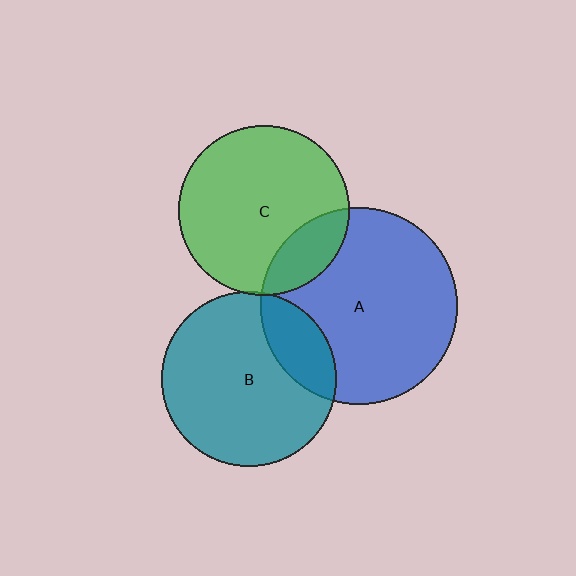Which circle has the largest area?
Circle A (blue).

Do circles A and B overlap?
Yes.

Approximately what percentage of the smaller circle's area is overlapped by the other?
Approximately 20%.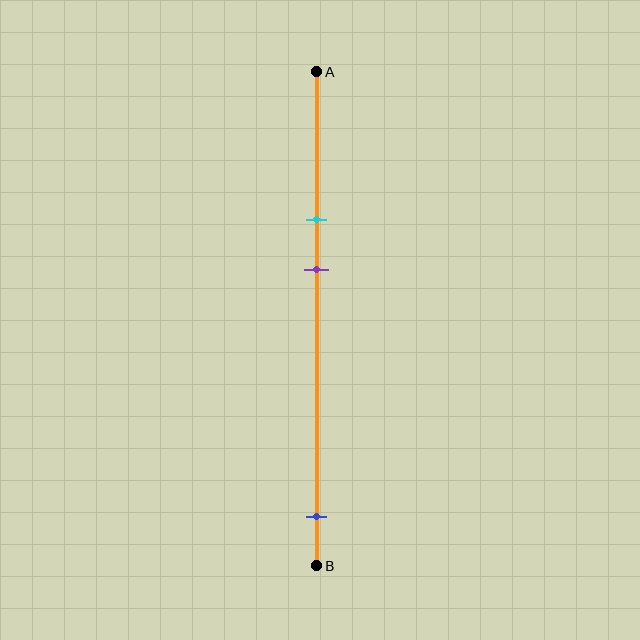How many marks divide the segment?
There are 3 marks dividing the segment.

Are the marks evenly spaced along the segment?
No, the marks are not evenly spaced.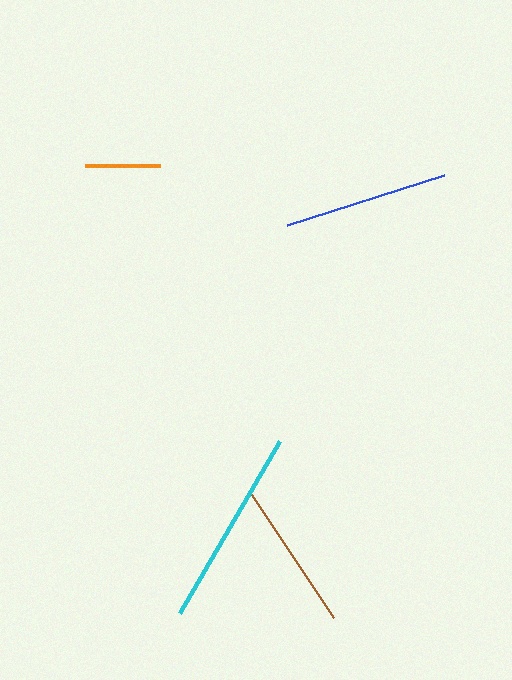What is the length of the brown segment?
The brown segment is approximately 148 pixels long.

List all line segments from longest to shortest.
From longest to shortest: cyan, blue, brown, orange.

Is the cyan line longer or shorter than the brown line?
The cyan line is longer than the brown line.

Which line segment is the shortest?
The orange line is the shortest at approximately 75 pixels.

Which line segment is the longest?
The cyan line is the longest at approximately 199 pixels.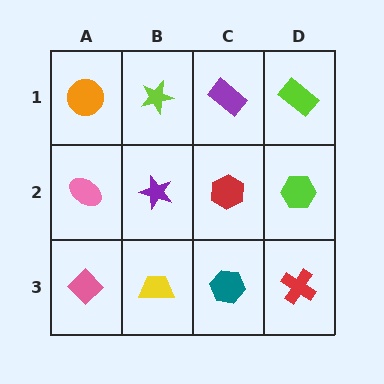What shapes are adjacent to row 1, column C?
A red hexagon (row 2, column C), a lime star (row 1, column B), a lime rectangle (row 1, column D).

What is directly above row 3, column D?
A lime hexagon.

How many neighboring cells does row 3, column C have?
3.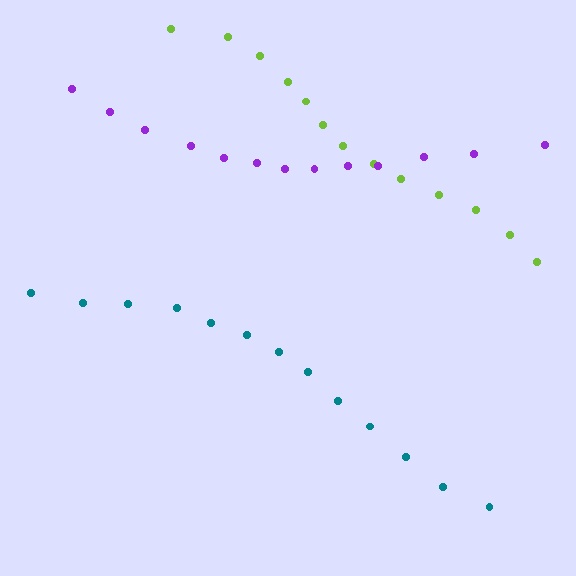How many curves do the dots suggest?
There are 3 distinct paths.